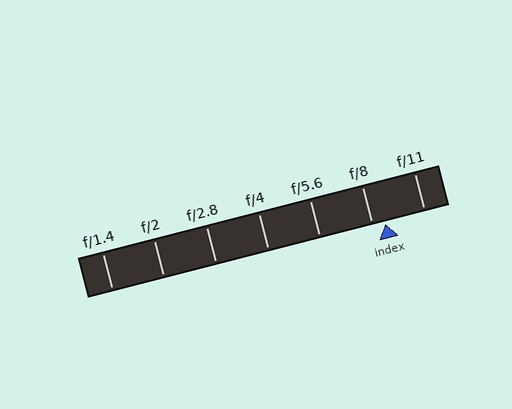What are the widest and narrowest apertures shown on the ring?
The widest aperture shown is f/1.4 and the narrowest is f/11.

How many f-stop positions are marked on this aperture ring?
There are 7 f-stop positions marked.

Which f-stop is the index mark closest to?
The index mark is closest to f/8.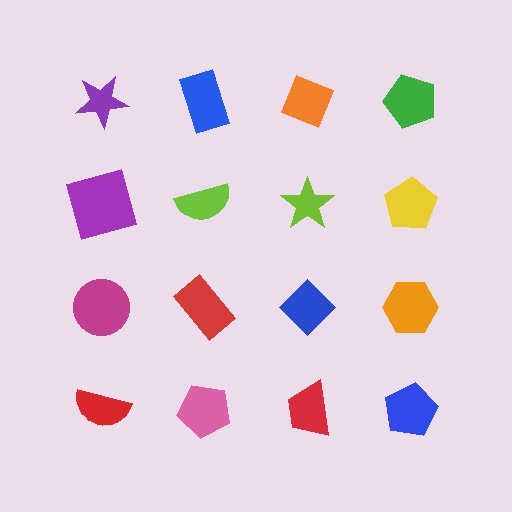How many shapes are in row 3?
4 shapes.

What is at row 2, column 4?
A yellow pentagon.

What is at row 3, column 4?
An orange hexagon.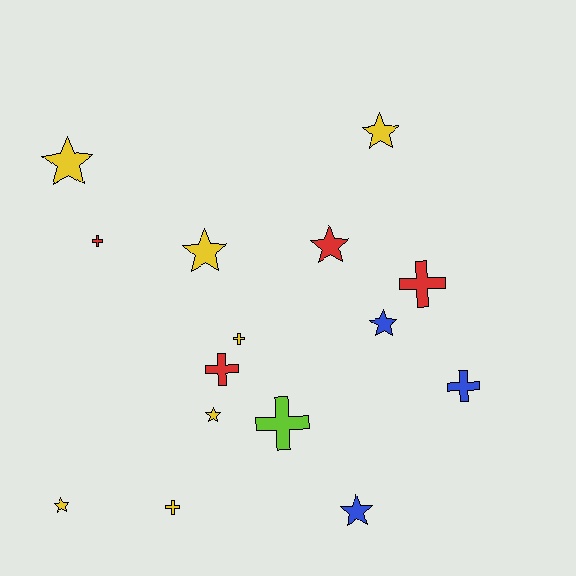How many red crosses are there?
There are 3 red crosses.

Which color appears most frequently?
Yellow, with 7 objects.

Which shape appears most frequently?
Star, with 8 objects.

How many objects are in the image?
There are 15 objects.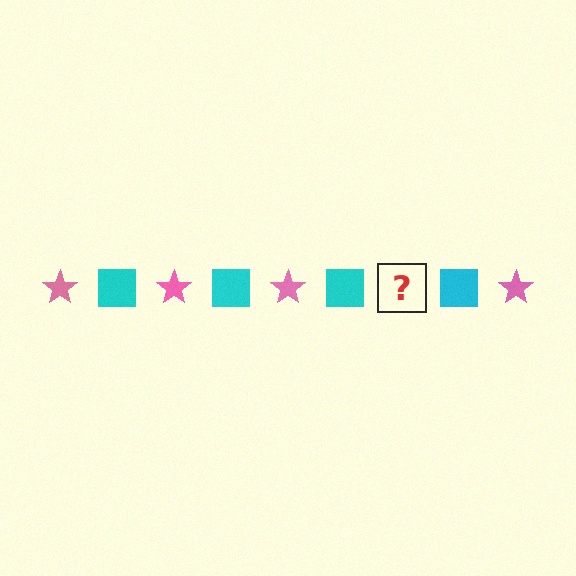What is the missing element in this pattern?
The missing element is a pink star.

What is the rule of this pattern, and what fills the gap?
The rule is that the pattern alternates between pink star and cyan square. The gap should be filled with a pink star.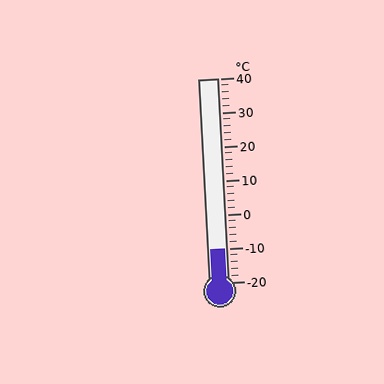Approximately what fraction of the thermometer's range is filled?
The thermometer is filled to approximately 15% of its range.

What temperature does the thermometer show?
The thermometer shows approximately -10°C.